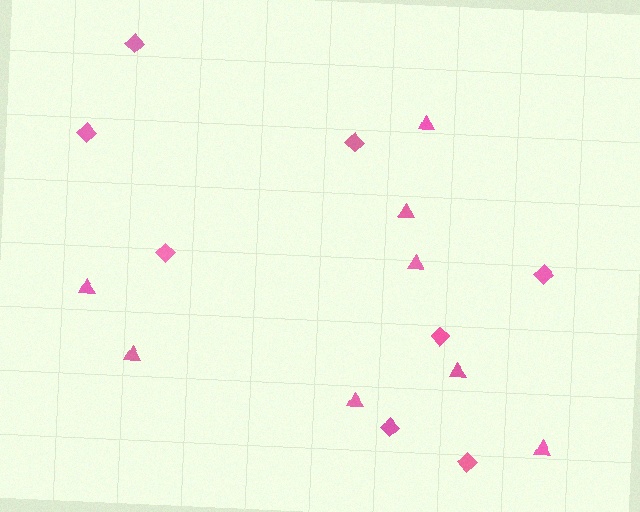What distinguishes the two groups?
There are 2 groups: one group of triangles (8) and one group of diamonds (8).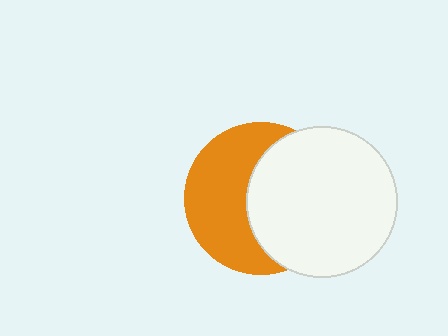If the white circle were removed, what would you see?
You would see the complete orange circle.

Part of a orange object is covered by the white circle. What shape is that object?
It is a circle.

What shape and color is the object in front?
The object in front is a white circle.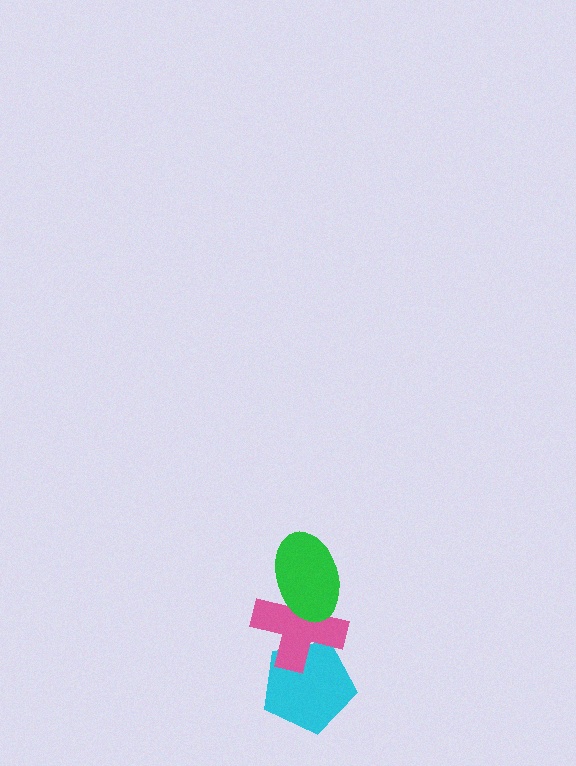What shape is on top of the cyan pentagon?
The pink cross is on top of the cyan pentagon.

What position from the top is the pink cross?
The pink cross is 2nd from the top.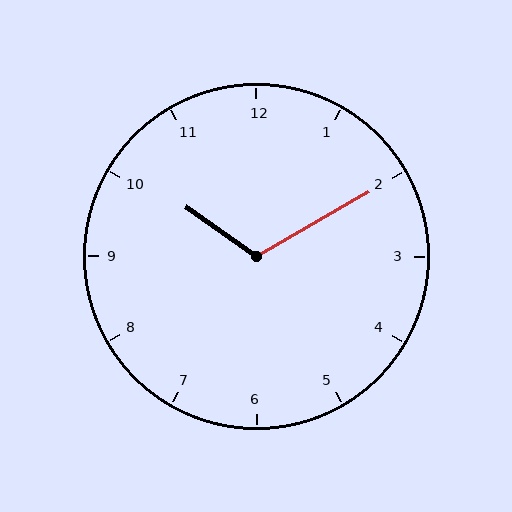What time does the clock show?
10:10.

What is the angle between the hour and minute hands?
Approximately 115 degrees.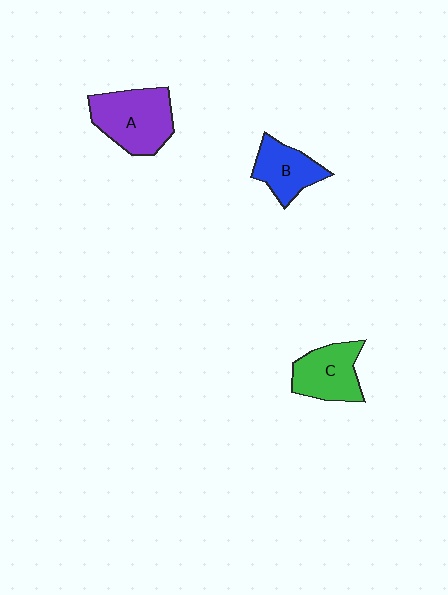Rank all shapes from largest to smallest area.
From largest to smallest: A (purple), C (green), B (blue).